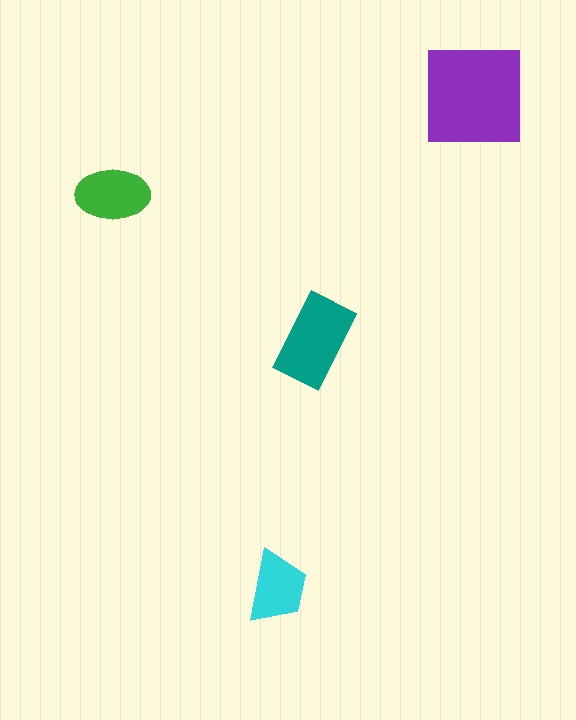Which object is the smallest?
The cyan trapezoid.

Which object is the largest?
The purple square.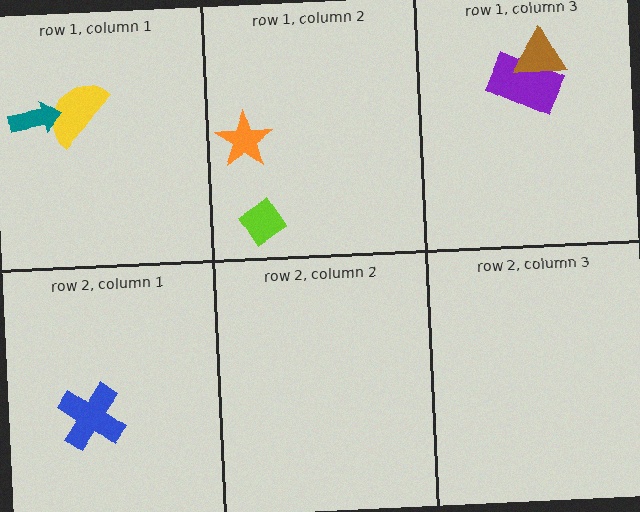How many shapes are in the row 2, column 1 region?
1.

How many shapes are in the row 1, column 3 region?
2.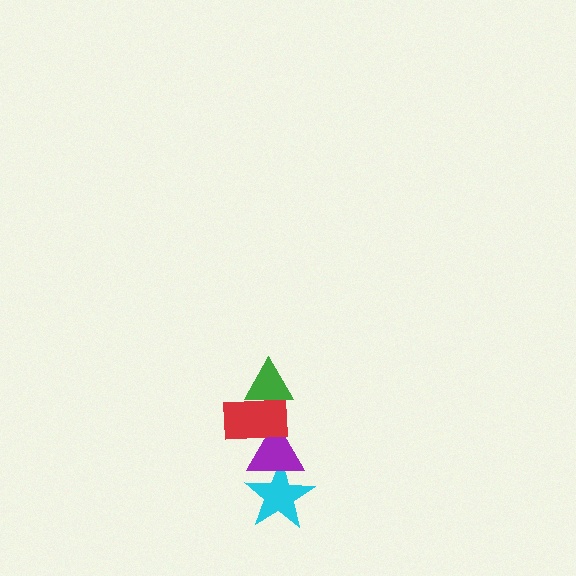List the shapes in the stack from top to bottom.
From top to bottom: the green triangle, the red rectangle, the purple triangle, the cyan star.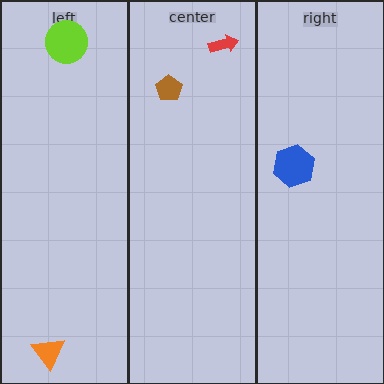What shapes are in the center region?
The brown pentagon, the red arrow.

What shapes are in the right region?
The blue hexagon.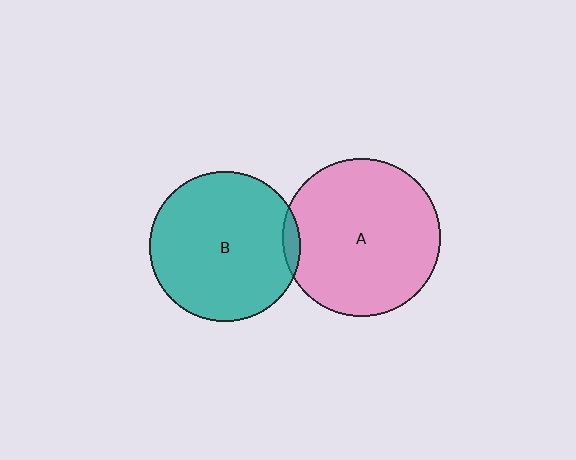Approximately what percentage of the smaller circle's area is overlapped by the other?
Approximately 5%.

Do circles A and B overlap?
Yes.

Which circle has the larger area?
Circle A (pink).